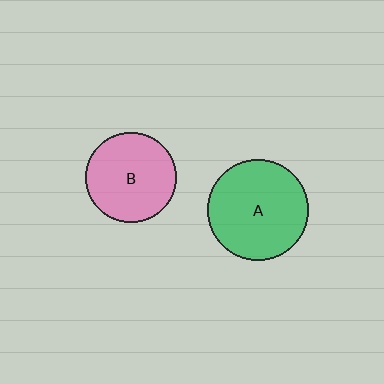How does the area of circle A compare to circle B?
Approximately 1.2 times.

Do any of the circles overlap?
No, none of the circles overlap.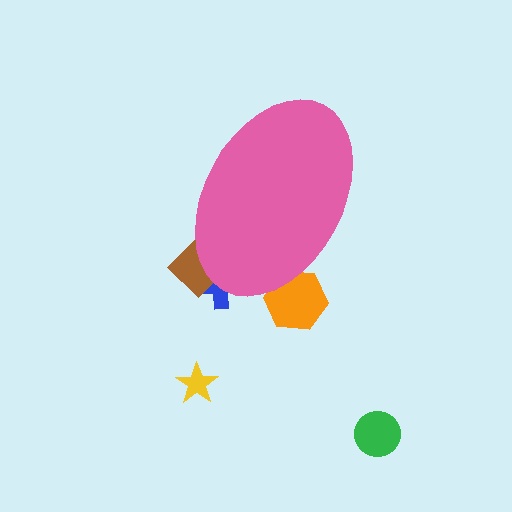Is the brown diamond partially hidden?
Yes, the brown diamond is partially hidden behind the pink ellipse.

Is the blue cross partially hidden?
Yes, the blue cross is partially hidden behind the pink ellipse.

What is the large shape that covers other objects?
A pink ellipse.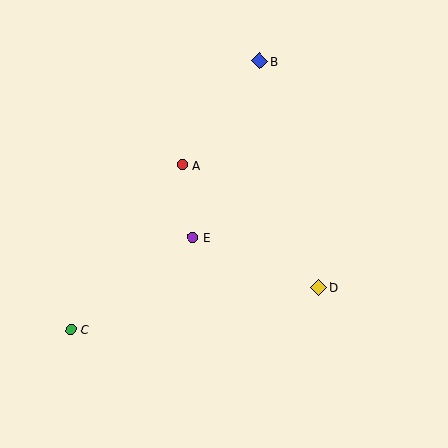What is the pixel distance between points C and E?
The distance between C and E is 153 pixels.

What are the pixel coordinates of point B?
Point B is at (260, 61).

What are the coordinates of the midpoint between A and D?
The midpoint between A and D is at (250, 227).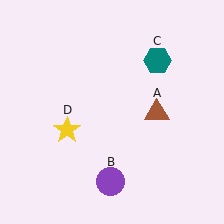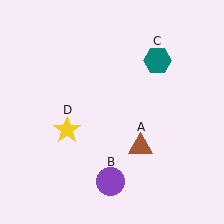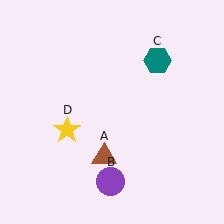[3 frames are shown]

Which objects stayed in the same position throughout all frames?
Purple circle (object B) and teal hexagon (object C) and yellow star (object D) remained stationary.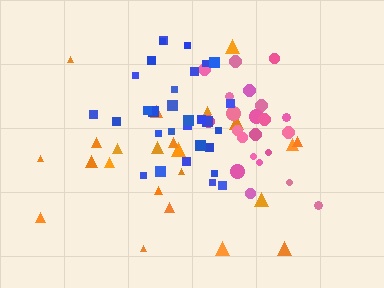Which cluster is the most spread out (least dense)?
Orange.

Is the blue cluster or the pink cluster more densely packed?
Pink.